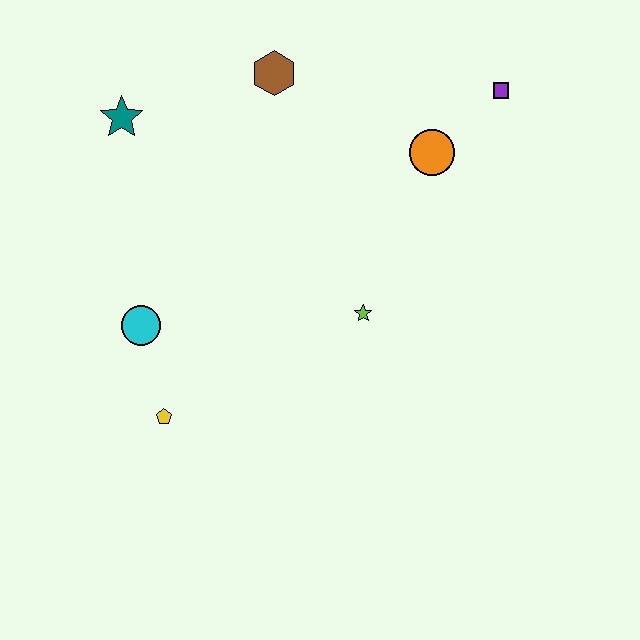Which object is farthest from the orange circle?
The yellow pentagon is farthest from the orange circle.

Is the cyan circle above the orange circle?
No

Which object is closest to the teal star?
The brown hexagon is closest to the teal star.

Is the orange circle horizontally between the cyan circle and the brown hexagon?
No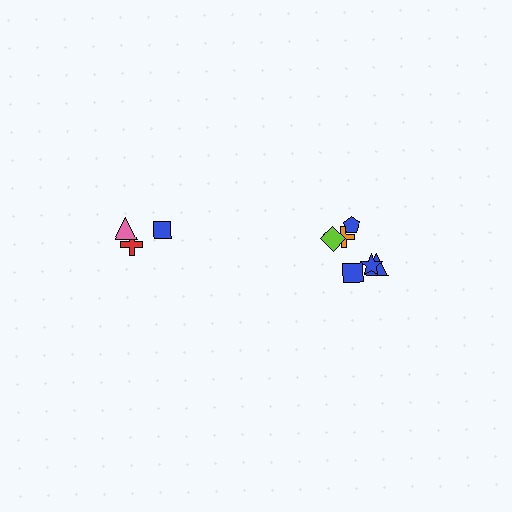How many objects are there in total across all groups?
There are 9 objects.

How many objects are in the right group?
There are 6 objects.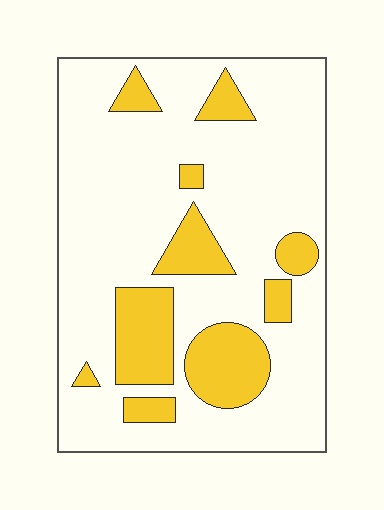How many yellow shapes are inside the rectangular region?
10.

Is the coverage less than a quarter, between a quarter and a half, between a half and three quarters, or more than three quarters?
Less than a quarter.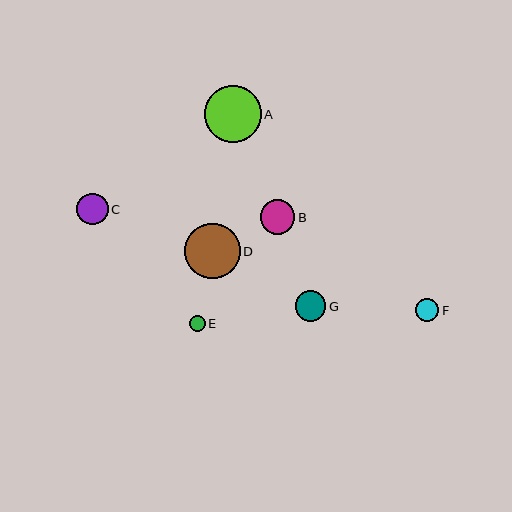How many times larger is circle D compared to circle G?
Circle D is approximately 1.8 times the size of circle G.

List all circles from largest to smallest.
From largest to smallest: A, D, B, C, G, F, E.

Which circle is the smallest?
Circle E is the smallest with a size of approximately 16 pixels.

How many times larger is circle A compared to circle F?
Circle A is approximately 2.5 times the size of circle F.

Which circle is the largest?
Circle A is the largest with a size of approximately 57 pixels.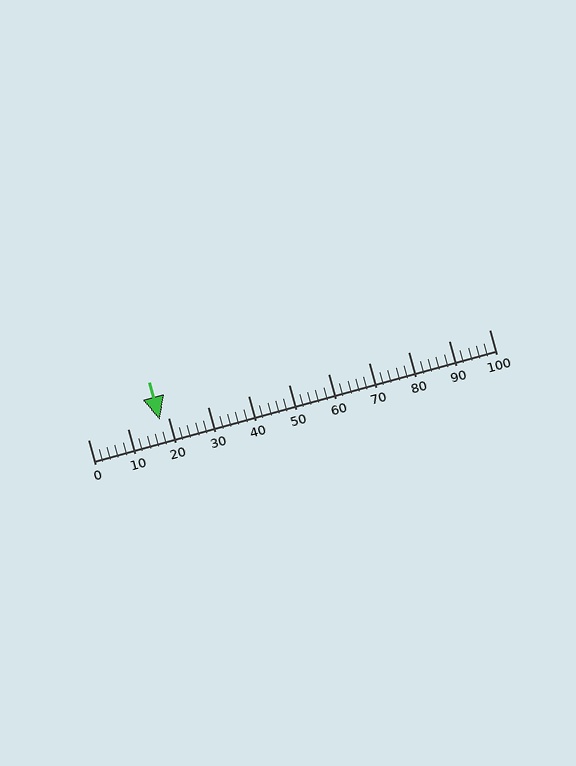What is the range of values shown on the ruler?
The ruler shows values from 0 to 100.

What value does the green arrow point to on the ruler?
The green arrow points to approximately 18.